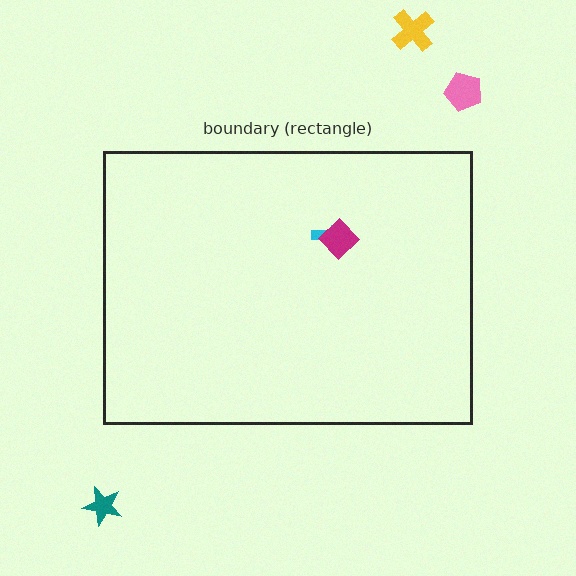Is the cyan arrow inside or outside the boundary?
Inside.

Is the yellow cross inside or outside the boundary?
Outside.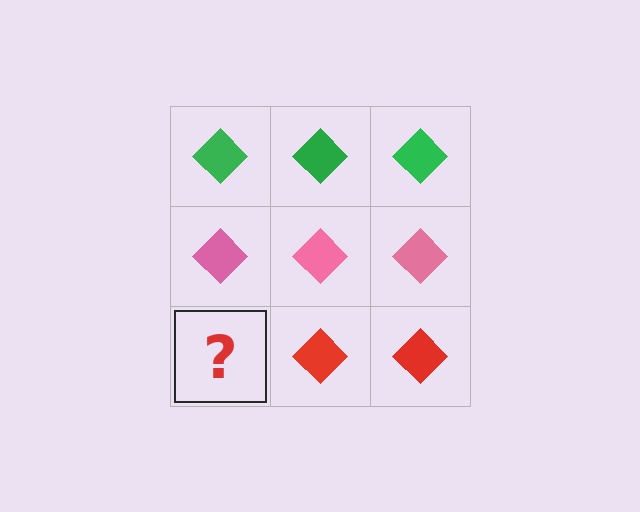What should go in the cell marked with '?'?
The missing cell should contain a red diamond.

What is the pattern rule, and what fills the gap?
The rule is that each row has a consistent color. The gap should be filled with a red diamond.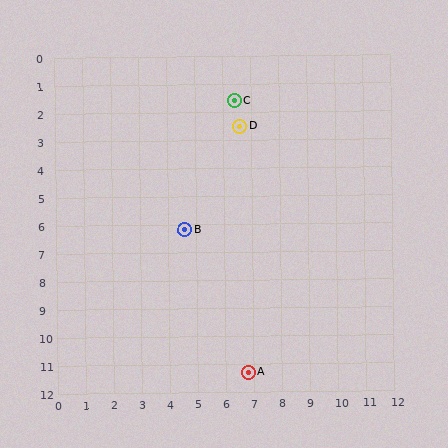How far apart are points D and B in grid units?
Points D and B are about 4.2 grid units apart.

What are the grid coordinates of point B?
Point B is at approximately (4.6, 6.2).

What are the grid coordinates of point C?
Point C is at approximately (6.4, 1.6).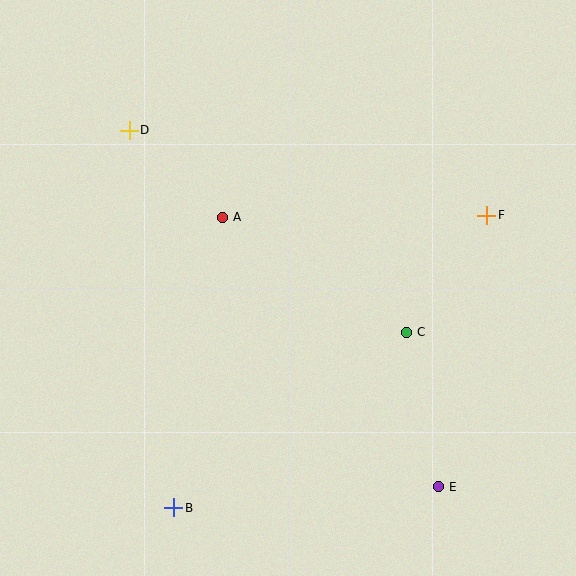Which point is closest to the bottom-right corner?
Point E is closest to the bottom-right corner.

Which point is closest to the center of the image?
Point A at (222, 218) is closest to the center.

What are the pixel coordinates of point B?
Point B is at (174, 508).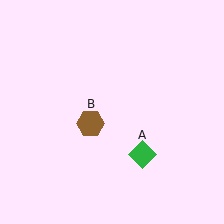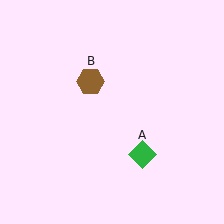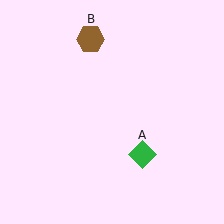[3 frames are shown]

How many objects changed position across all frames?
1 object changed position: brown hexagon (object B).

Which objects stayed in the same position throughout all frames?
Green diamond (object A) remained stationary.